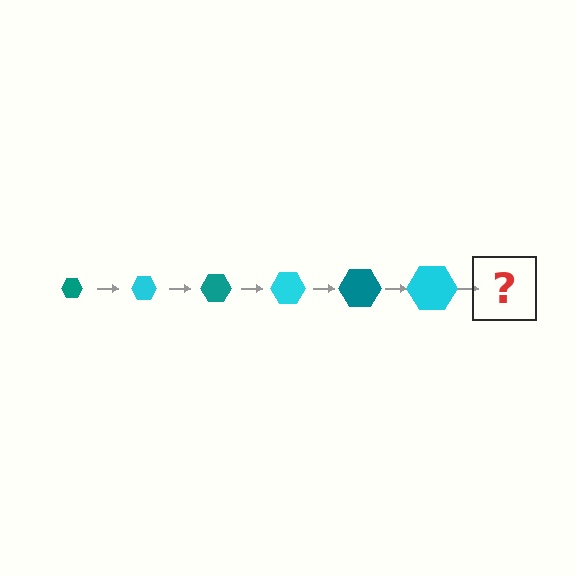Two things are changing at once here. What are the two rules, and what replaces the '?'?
The two rules are that the hexagon grows larger each step and the color cycles through teal and cyan. The '?' should be a teal hexagon, larger than the previous one.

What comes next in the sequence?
The next element should be a teal hexagon, larger than the previous one.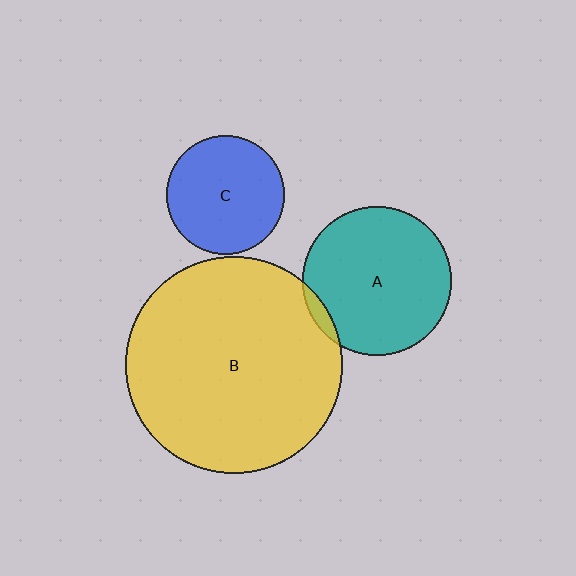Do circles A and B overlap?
Yes.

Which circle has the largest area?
Circle B (yellow).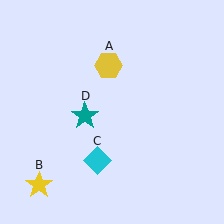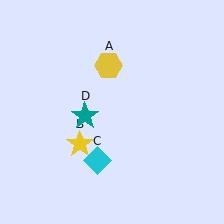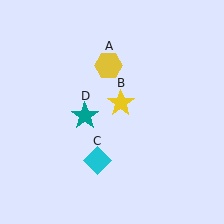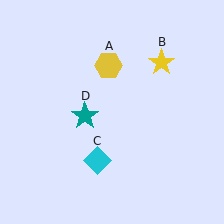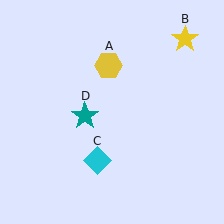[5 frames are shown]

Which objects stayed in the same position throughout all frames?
Yellow hexagon (object A) and cyan diamond (object C) and teal star (object D) remained stationary.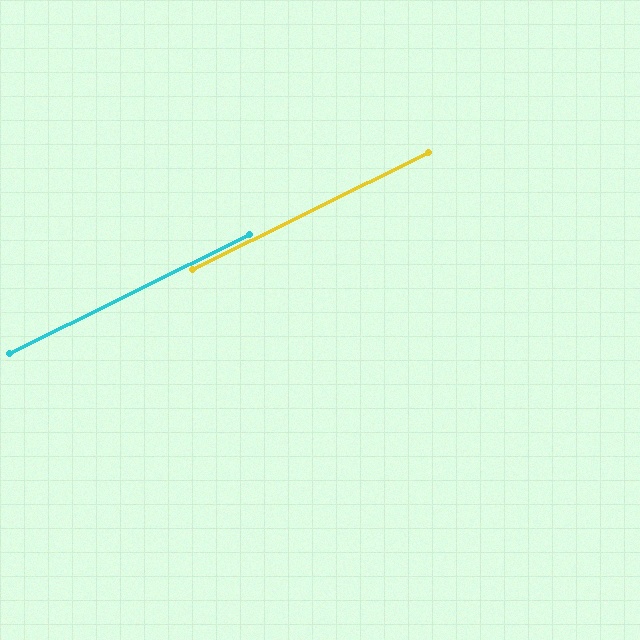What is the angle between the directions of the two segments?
Approximately 0 degrees.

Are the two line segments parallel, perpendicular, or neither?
Parallel — their directions differ by only 0.1°.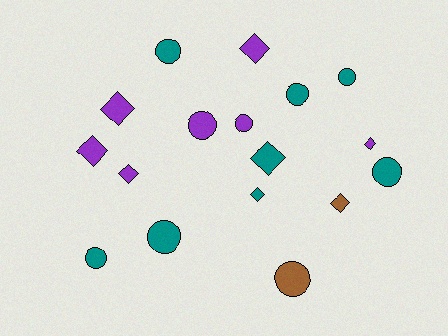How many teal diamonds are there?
There are 2 teal diamonds.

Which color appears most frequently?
Teal, with 8 objects.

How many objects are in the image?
There are 17 objects.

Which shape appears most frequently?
Circle, with 9 objects.